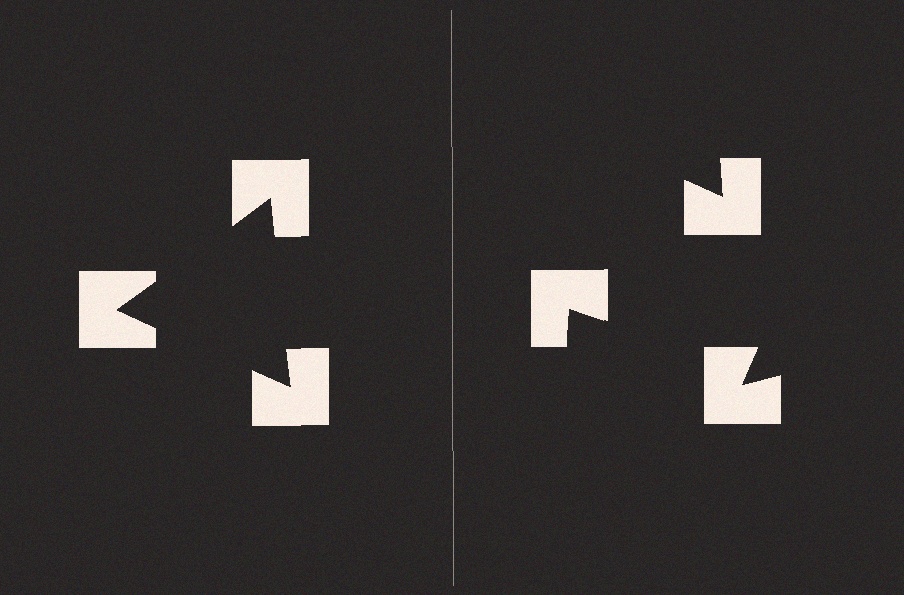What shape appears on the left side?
An illusory triangle.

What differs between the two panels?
The notched squares are positioned identically on both sides; only the wedge orientations differ. On the left they align to a triangle; on the right they are misaligned.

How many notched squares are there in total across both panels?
6 — 3 on each side.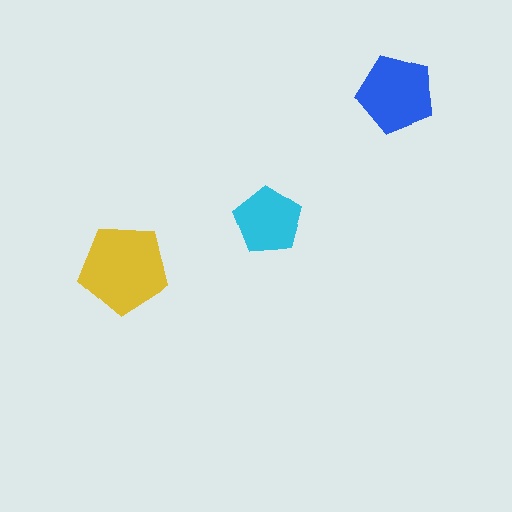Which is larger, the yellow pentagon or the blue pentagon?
The yellow one.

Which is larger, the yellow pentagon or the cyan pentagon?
The yellow one.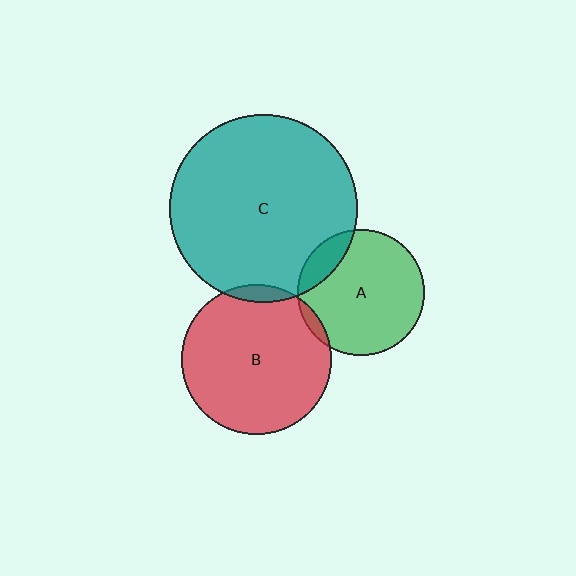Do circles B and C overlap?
Yes.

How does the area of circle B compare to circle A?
Approximately 1.4 times.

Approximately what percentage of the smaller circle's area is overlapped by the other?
Approximately 5%.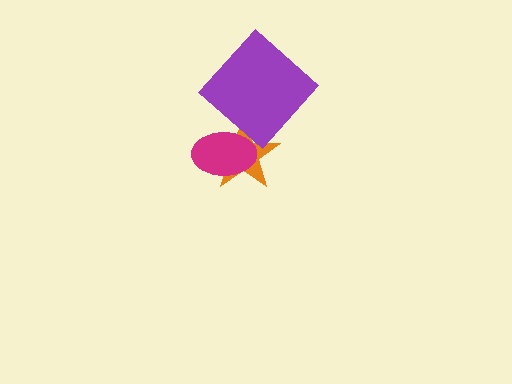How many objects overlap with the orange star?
2 objects overlap with the orange star.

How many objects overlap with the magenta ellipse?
1 object overlaps with the magenta ellipse.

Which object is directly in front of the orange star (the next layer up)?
The magenta ellipse is directly in front of the orange star.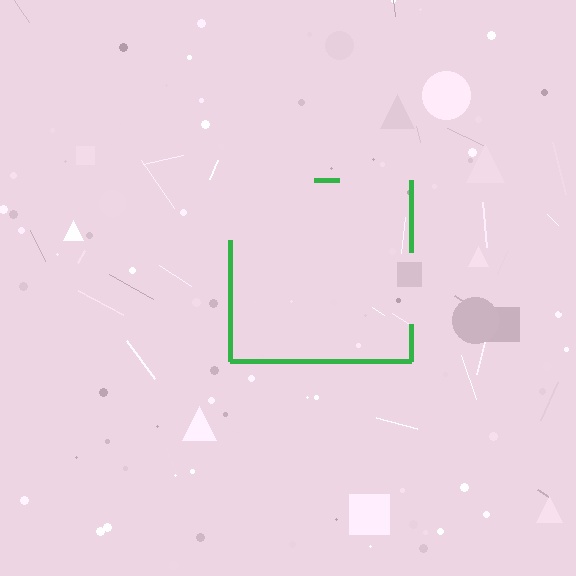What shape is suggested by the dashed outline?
The dashed outline suggests a square.